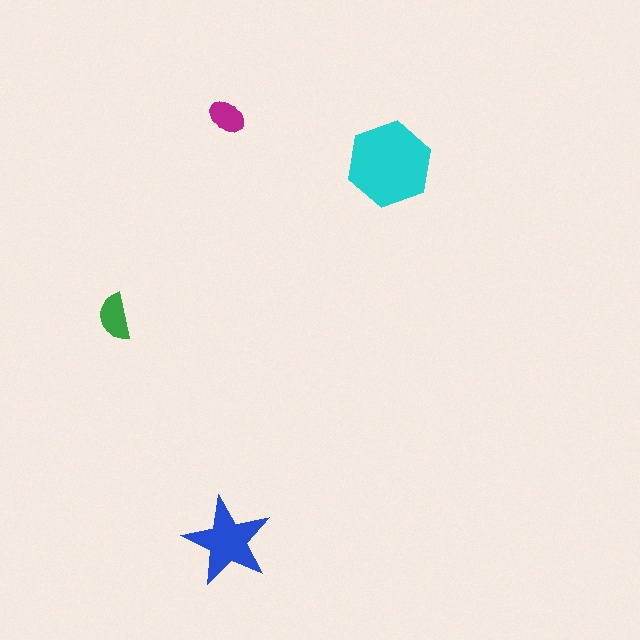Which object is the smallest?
The magenta ellipse.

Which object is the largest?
The cyan hexagon.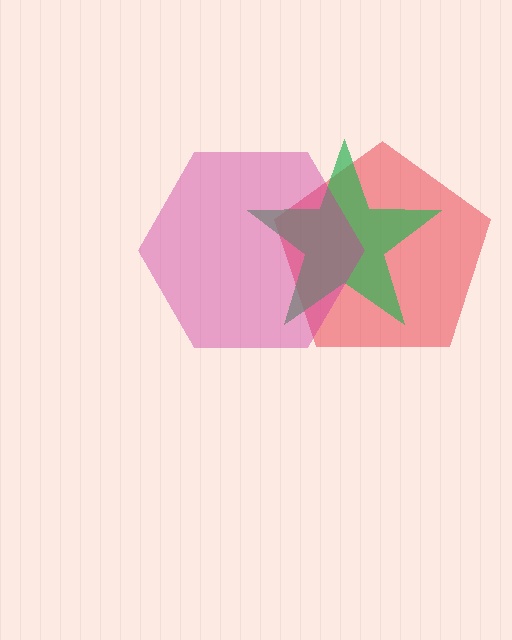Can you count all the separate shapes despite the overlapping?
Yes, there are 3 separate shapes.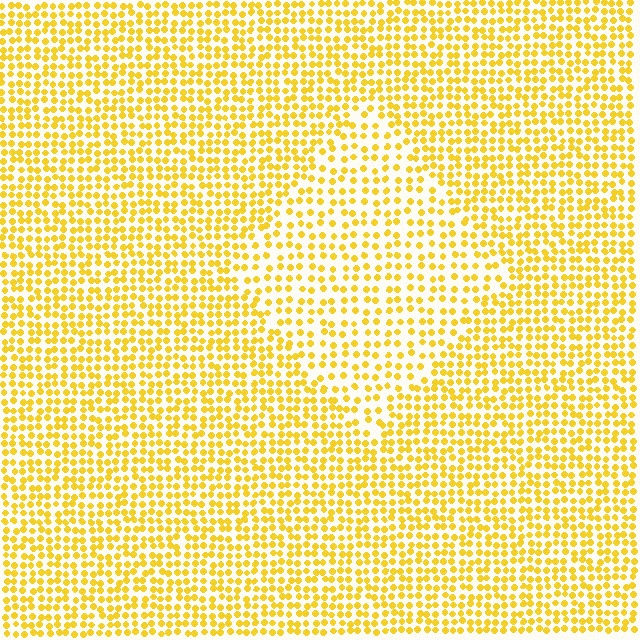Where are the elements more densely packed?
The elements are more densely packed outside the diamond boundary.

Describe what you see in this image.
The image contains small yellow elements arranged at two different densities. A diamond-shaped region is visible where the elements are less densely packed than the surrounding area.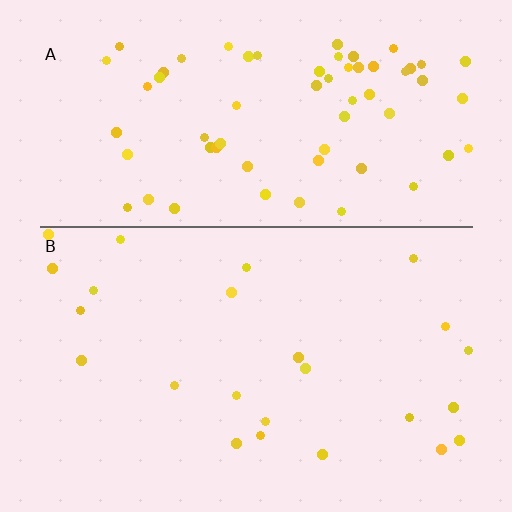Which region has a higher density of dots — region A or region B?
A (the top).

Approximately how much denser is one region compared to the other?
Approximately 2.8× — region A over region B.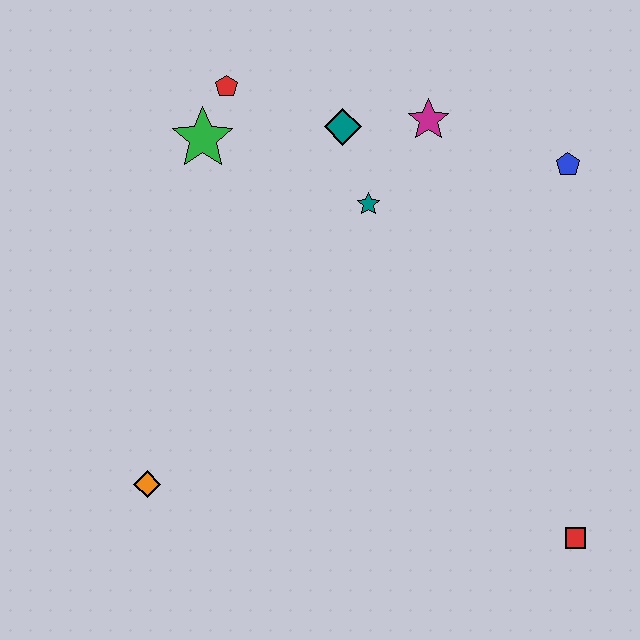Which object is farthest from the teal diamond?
The red square is farthest from the teal diamond.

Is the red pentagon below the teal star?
No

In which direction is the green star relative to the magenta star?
The green star is to the left of the magenta star.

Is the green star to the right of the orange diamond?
Yes